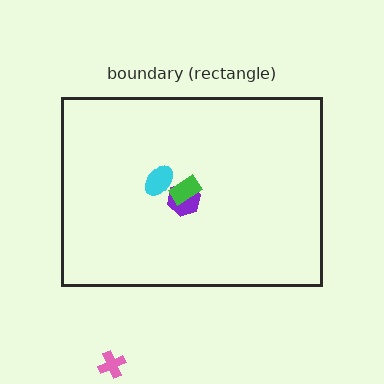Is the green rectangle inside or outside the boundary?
Inside.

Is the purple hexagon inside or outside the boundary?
Inside.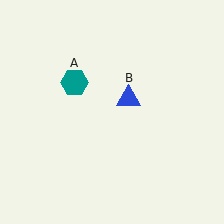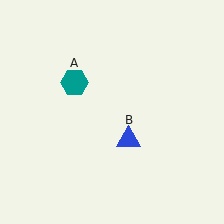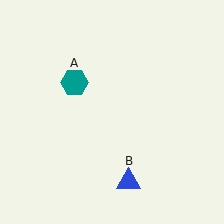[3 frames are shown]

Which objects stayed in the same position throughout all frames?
Teal hexagon (object A) remained stationary.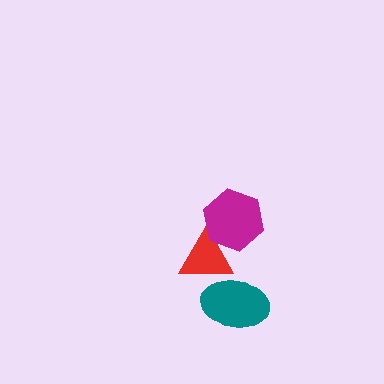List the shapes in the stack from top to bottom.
From top to bottom: the magenta hexagon, the red triangle, the teal ellipse.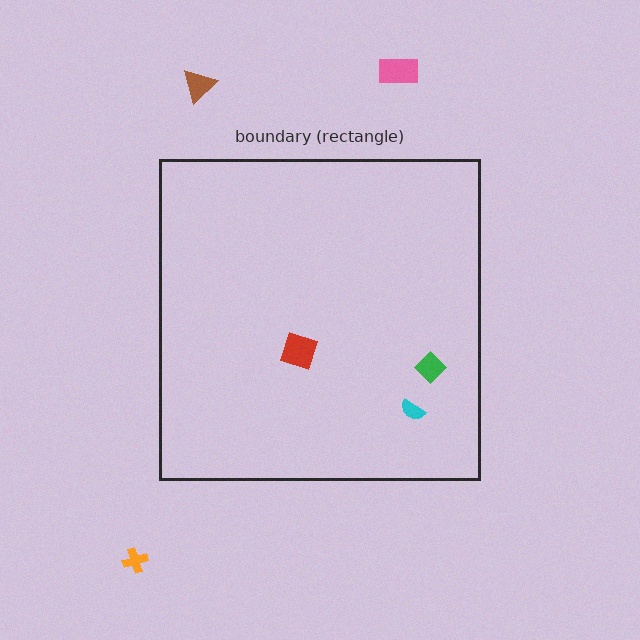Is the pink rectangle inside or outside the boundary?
Outside.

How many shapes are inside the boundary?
3 inside, 3 outside.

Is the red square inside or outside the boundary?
Inside.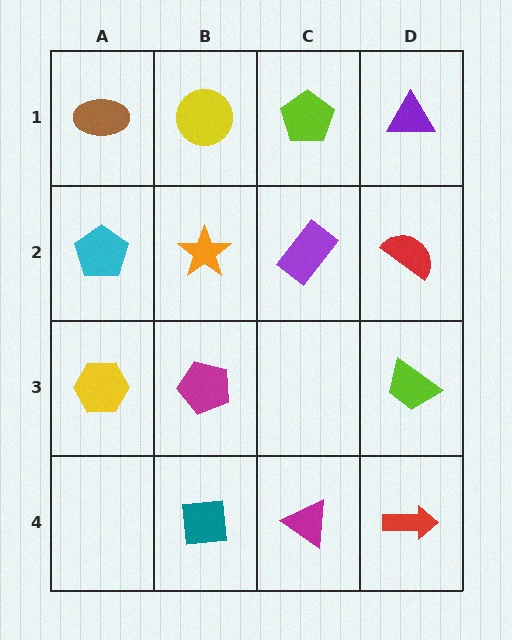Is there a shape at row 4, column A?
No, that cell is empty.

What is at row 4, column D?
A red arrow.